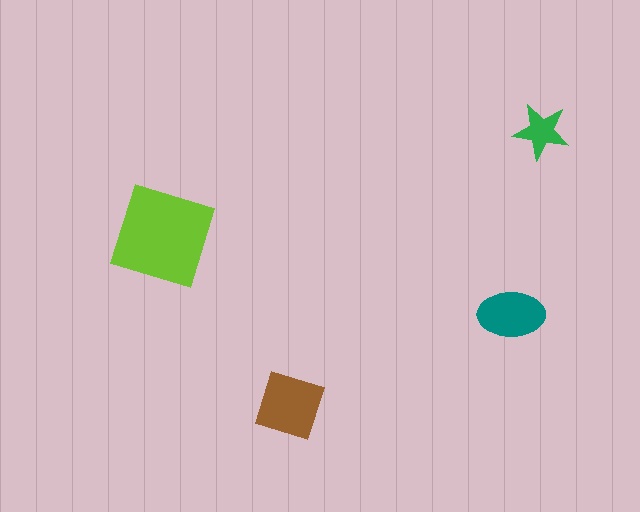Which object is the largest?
The lime square.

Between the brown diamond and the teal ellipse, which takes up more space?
The brown diamond.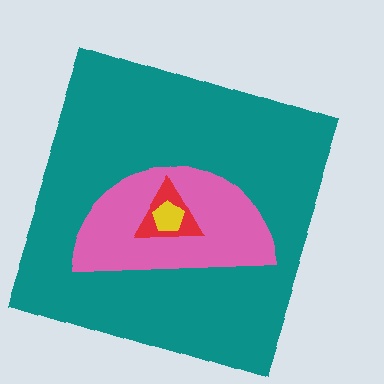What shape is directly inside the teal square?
The pink semicircle.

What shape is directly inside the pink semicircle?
The red triangle.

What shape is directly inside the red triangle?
The yellow pentagon.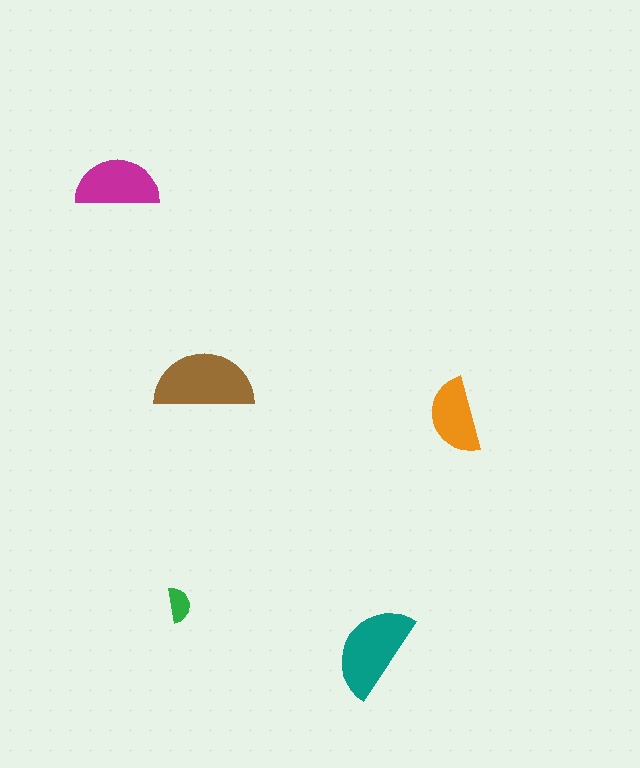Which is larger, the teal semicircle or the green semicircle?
The teal one.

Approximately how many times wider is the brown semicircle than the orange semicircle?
About 1.5 times wider.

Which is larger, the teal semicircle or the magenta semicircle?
The teal one.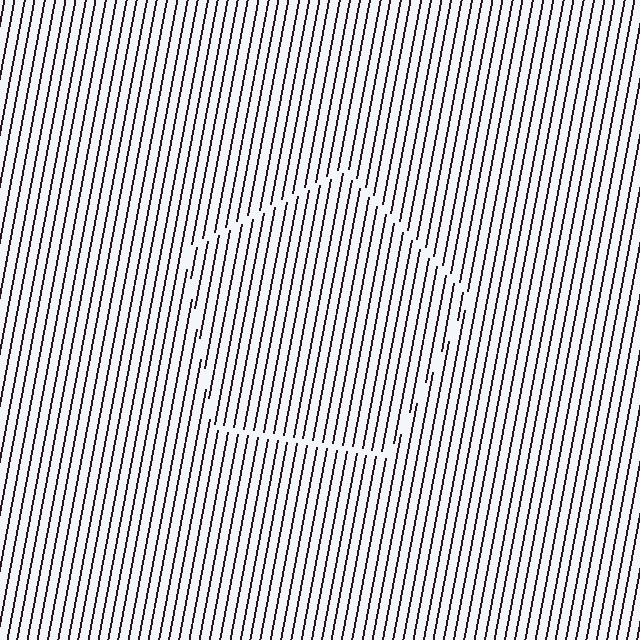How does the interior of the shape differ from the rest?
The interior of the shape contains the same grating, shifted by half a period — the contour is defined by the phase discontinuity where line-ends from the inner and outer gratings abut.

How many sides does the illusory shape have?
5 sides — the line-ends trace a pentagon.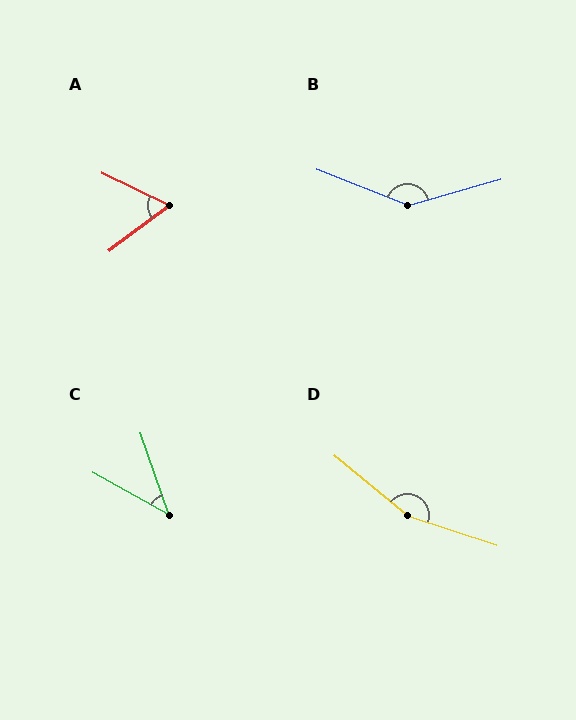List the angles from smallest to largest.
C (42°), A (63°), B (143°), D (158°).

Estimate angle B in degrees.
Approximately 143 degrees.